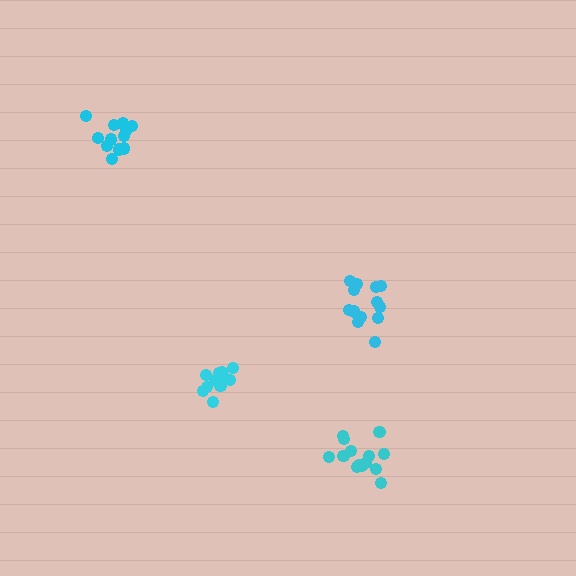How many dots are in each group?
Group 1: 13 dots, Group 2: 11 dots, Group 3: 13 dots, Group 4: 14 dots (51 total).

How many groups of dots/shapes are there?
There are 4 groups.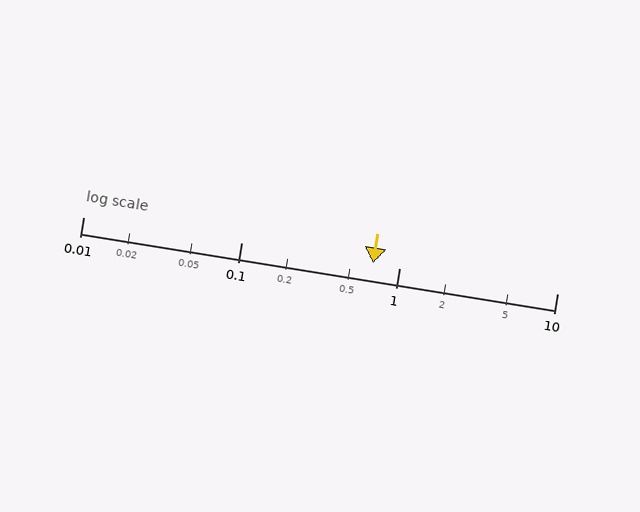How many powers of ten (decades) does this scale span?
The scale spans 3 decades, from 0.01 to 10.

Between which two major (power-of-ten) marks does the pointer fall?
The pointer is between 0.1 and 1.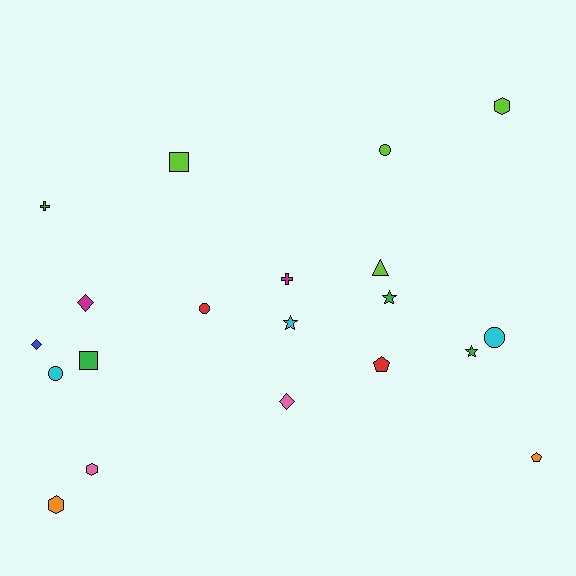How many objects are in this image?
There are 20 objects.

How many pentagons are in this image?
There are 2 pentagons.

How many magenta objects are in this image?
There are 2 magenta objects.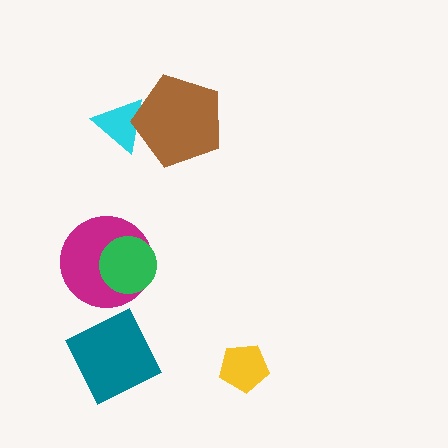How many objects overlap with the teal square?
0 objects overlap with the teal square.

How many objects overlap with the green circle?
1 object overlaps with the green circle.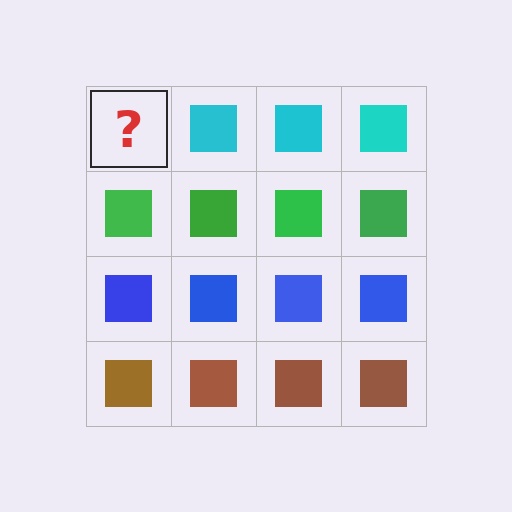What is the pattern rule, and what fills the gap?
The rule is that each row has a consistent color. The gap should be filled with a cyan square.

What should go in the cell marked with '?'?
The missing cell should contain a cyan square.